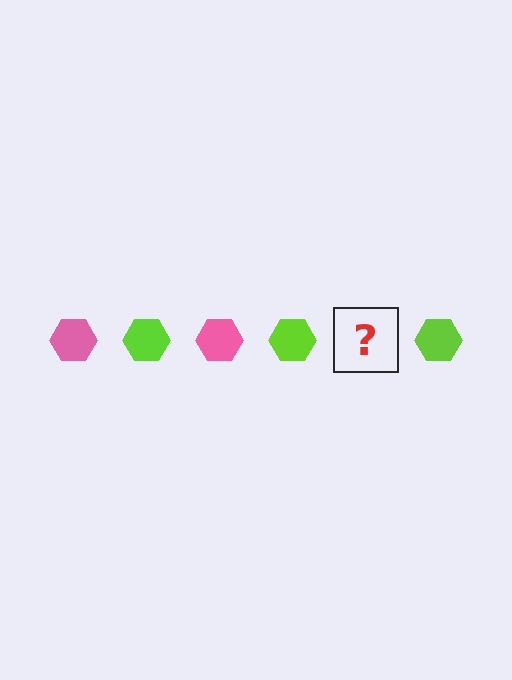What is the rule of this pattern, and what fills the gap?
The rule is that the pattern cycles through pink, lime hexagons. The gap should be filled with a pink hexagon.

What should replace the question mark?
The question mark should be replaced with a pink hexagon.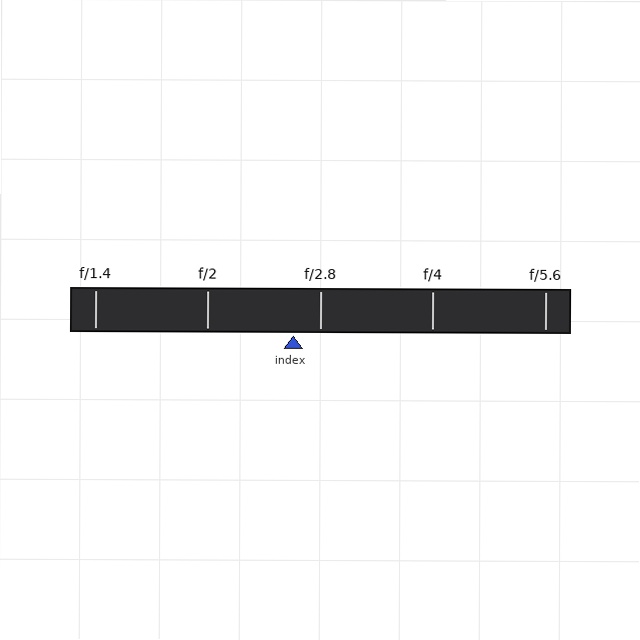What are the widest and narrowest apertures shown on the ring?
The widest aperture shown is f/1.4 and the narrowest is f/5.6.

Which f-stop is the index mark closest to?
The index mark is closest to f/2.8.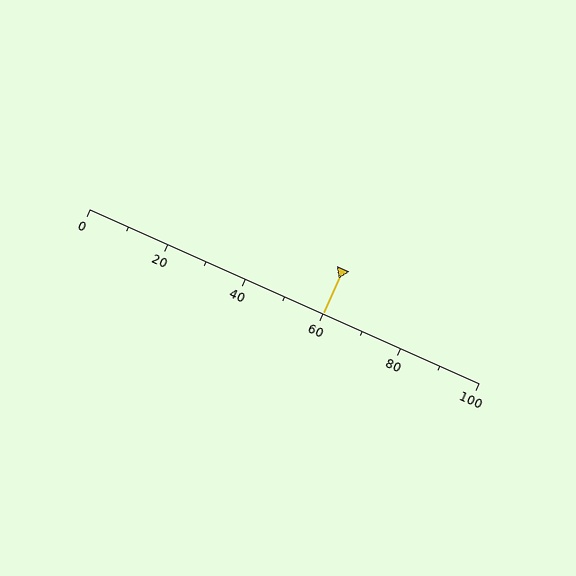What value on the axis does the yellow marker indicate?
The marker indicates approximately 60.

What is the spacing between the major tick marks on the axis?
The major ticks are spaced 20 apart.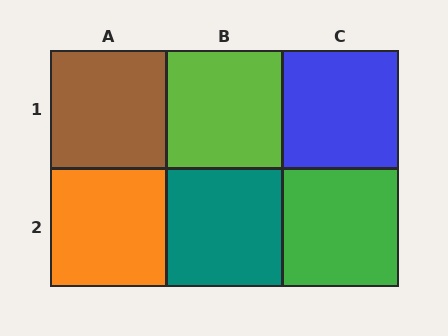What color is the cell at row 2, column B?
Teal.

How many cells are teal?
1 cell is teal.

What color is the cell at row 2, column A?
Orange.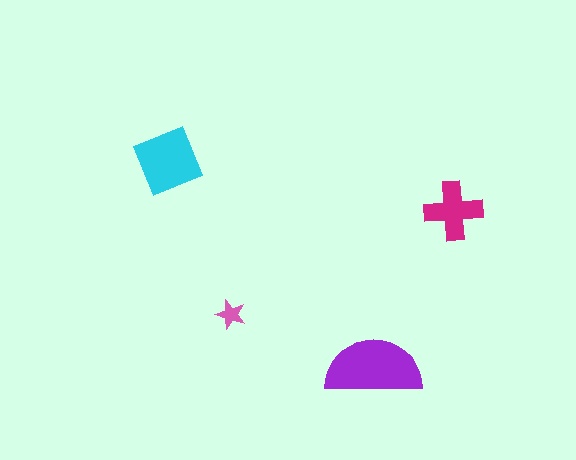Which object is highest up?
The cyan diamond is topmost.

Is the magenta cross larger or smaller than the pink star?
Larger.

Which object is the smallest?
The pink star.